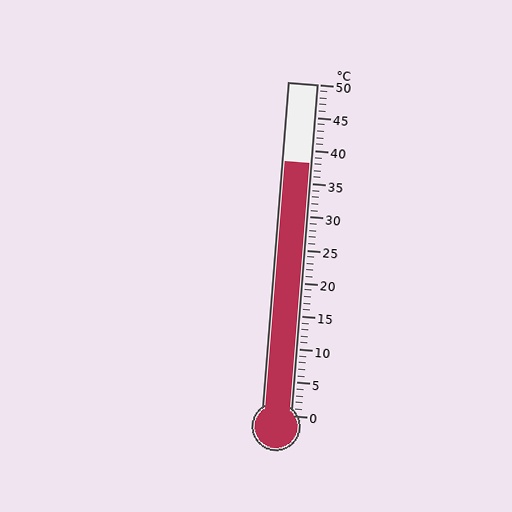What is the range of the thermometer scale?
The thermometer scale ranges from 0°C to 50°C.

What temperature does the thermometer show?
The thermometer shows approximately 38°C.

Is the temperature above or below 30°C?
The temperature is above 30°C.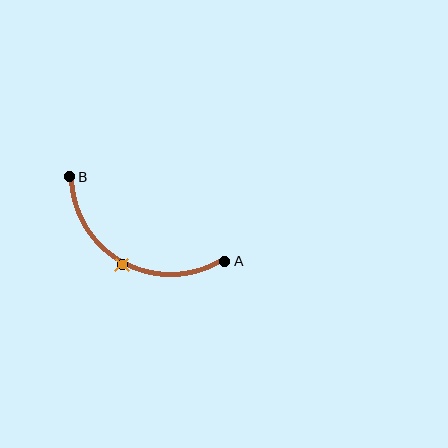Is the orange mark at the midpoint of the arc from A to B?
Yes. The orange mark lies on the arc at equal arc-length from both A and B — it is the arc midpoint.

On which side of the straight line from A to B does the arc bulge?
The arc bulges below the straight line connecting A and B.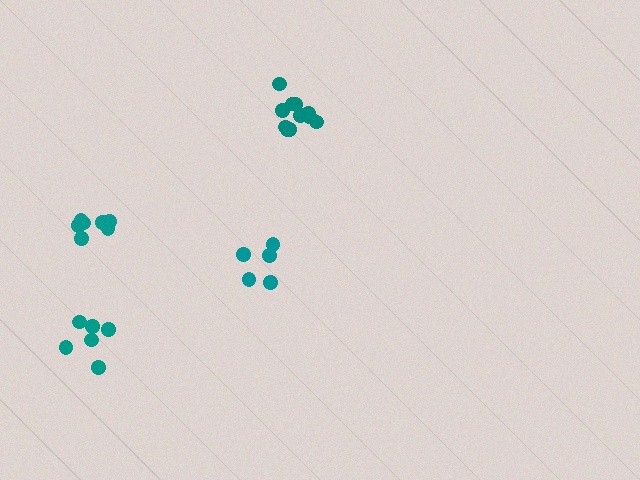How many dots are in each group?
Group 1: 7 dots, Group 2: 11 dots, Group 3: 6 dots, Group 4: 5 dots (29 total).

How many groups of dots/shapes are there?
There are 4 groups.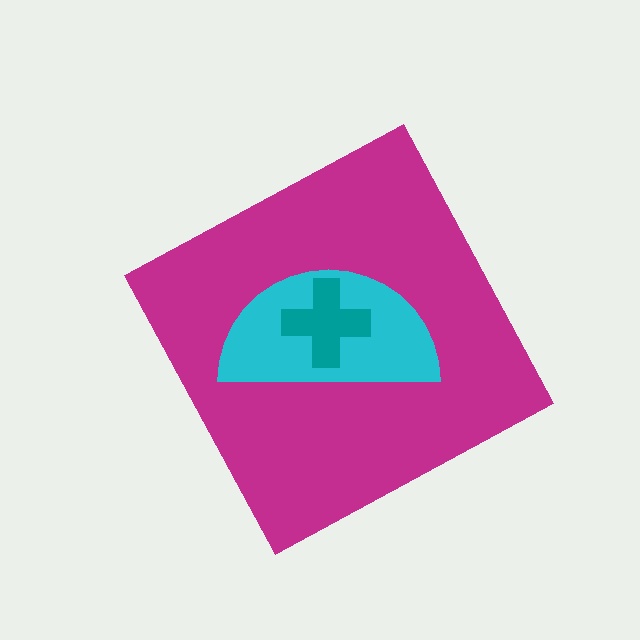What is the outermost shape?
The magenta diamond.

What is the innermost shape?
The teal cross.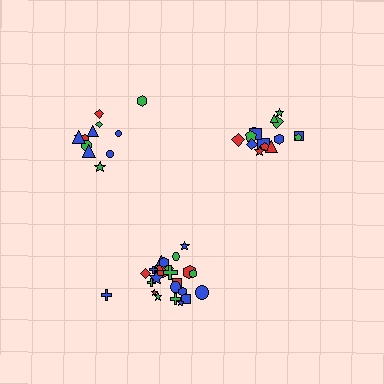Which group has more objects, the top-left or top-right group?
The top-right group.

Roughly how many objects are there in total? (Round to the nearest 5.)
Roughly 50 objects in total.